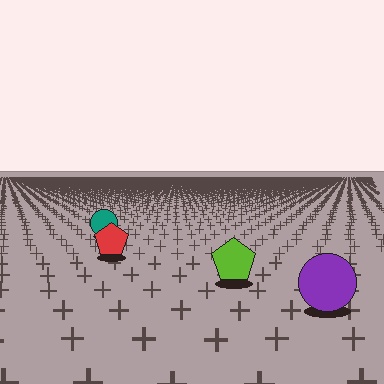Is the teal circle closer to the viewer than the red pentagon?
No. The red pentagon is closer — you can tell from the texture gradient: the ground texture is coarser near it.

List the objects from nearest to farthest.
From nearest to farthest: the purple circle, the lime pentagon, the red pentagon, the teal circle.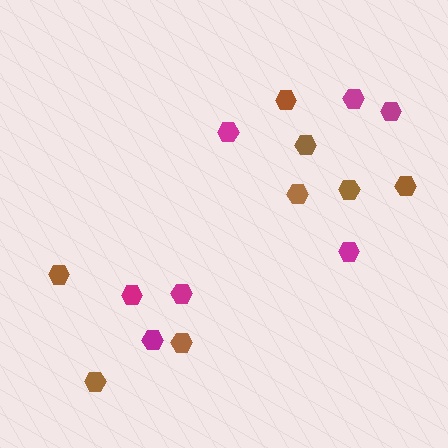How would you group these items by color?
There are 2 groups: one group of magenta hexagons (7) and one group of brown hexagons (8).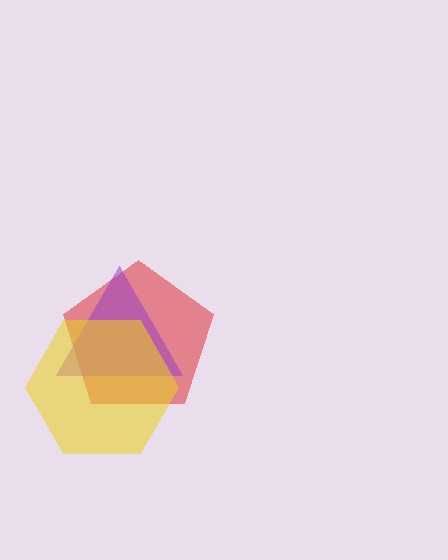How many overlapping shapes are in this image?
There are 3 overlapping shapes in the image.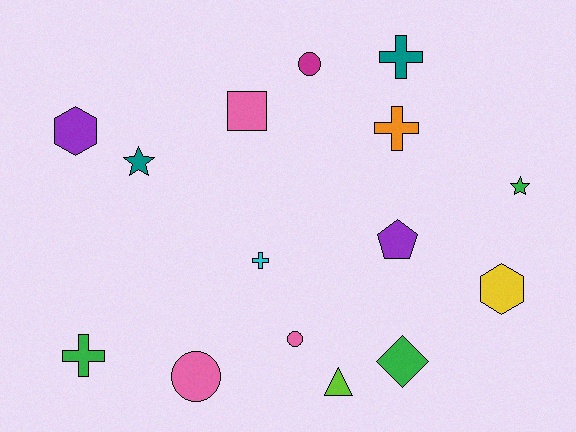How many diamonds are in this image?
There is 1 diamond.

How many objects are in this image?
There are 15 objects.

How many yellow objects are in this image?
There is 1 yellow object.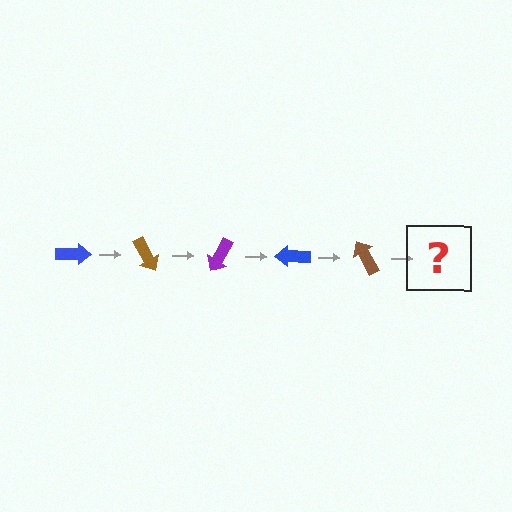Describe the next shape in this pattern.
It should be a purple arrow, rotated 300 degrees from the start.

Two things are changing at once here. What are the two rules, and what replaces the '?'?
The two rules are that it rotates 60 degrees each step and the color cycles through blue, brown, and purple. The '?' should be a purple arrow, rotated 300 degrees from the start.